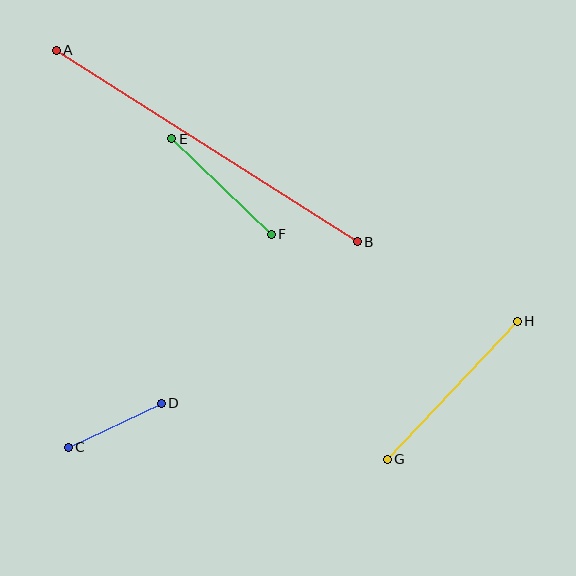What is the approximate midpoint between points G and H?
The midpoint is at approximately (452, 390) pixels.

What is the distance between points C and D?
The distance is approximately 103 pixels.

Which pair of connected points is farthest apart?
Points A and B are farthest apart.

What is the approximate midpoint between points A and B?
The midpoint is at approximately (207, 146) pixels.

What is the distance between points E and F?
The distance is approximately 138 pixels.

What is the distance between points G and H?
The distance is approximately 189 pixels.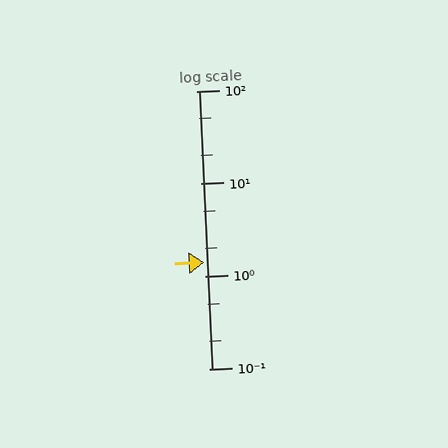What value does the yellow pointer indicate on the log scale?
The pointer indicates approximately 1.4.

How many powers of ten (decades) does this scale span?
The scale spans 3 decades, from 0.1 to 100.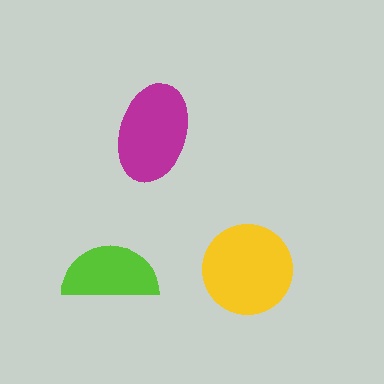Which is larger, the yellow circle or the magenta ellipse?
The yellow circle.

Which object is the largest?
The yellow circle.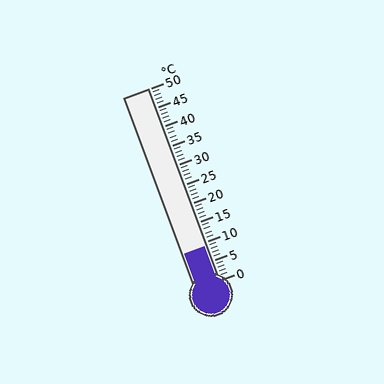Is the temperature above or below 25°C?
The temperature is below 25°C.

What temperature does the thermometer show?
The thermometer shows approximately 9°C.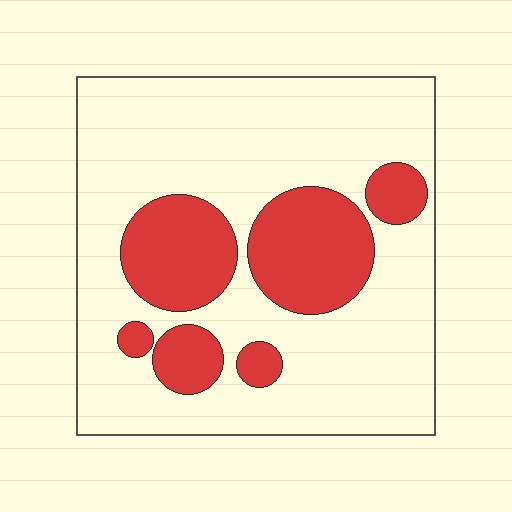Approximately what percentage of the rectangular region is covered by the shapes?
Approximately 25%.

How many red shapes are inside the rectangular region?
6.